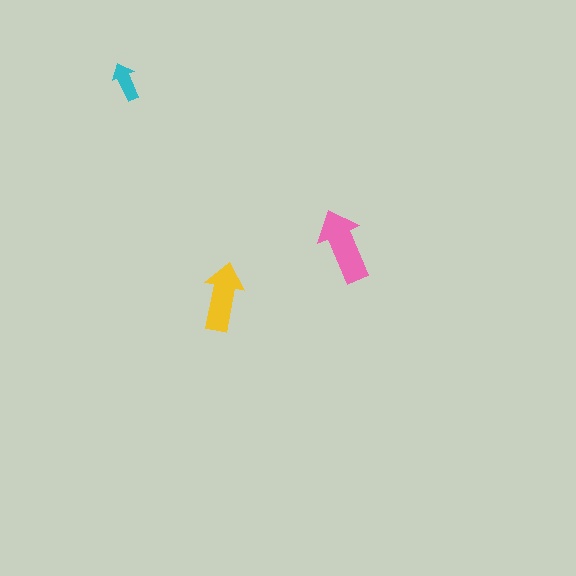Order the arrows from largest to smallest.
the pink one, the yellow one, the cyan one.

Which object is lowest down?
The yellow arrow is bottommost.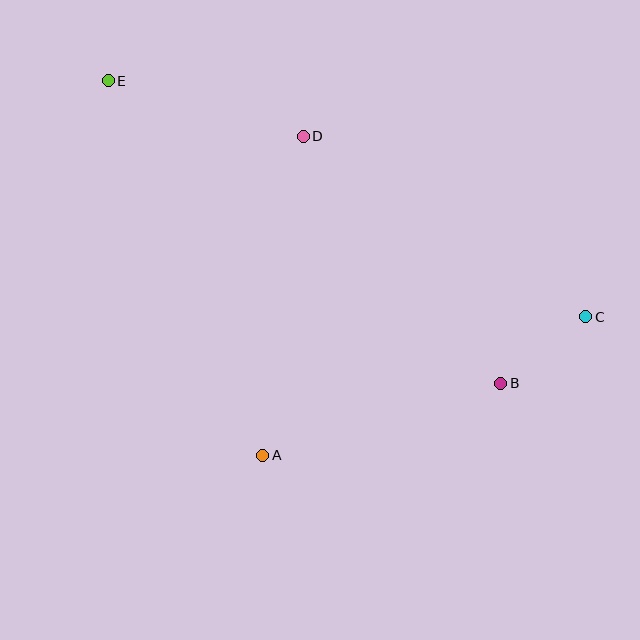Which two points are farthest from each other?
Points C and E are farthest from each other.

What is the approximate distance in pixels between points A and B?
The distance between A and B is approximately 248 pixels.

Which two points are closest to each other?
Points B and C are closest to each other.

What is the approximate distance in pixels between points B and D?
The distance between B and D is approximately 316 pixels.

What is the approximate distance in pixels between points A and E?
The distance between A and E is approximately 405 pixels.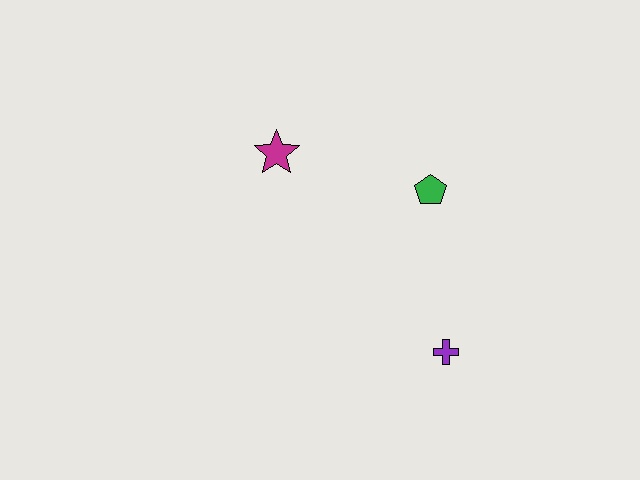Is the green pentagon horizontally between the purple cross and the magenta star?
Yes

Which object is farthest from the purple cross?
The magenta star is farthest from the purple cross.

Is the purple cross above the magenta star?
No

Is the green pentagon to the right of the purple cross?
No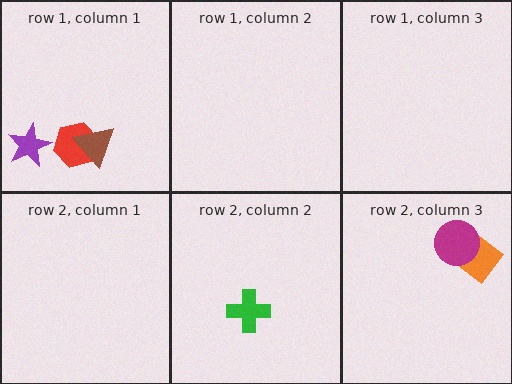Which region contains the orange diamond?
The row 2, column 3 region.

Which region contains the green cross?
The row 2, column 2 region.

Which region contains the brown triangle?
The row 1, column 1 region.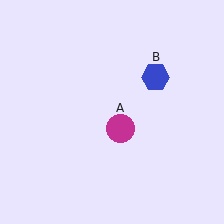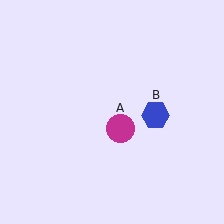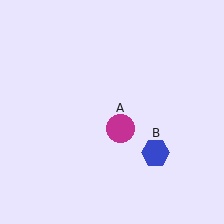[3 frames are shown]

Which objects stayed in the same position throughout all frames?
Magenta circle (object A) remained stationary.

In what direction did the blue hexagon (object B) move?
The blue hexagon (object B) moved down.